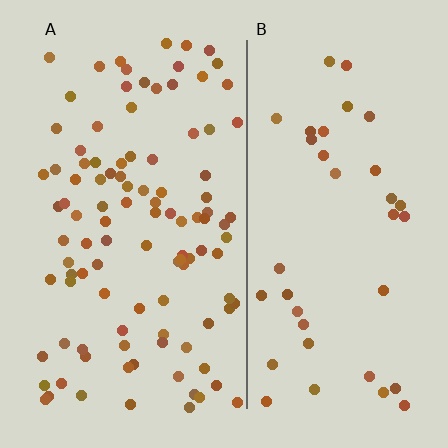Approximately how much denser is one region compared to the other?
Approximately 2.8× — region A over region B.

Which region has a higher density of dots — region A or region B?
A (the left).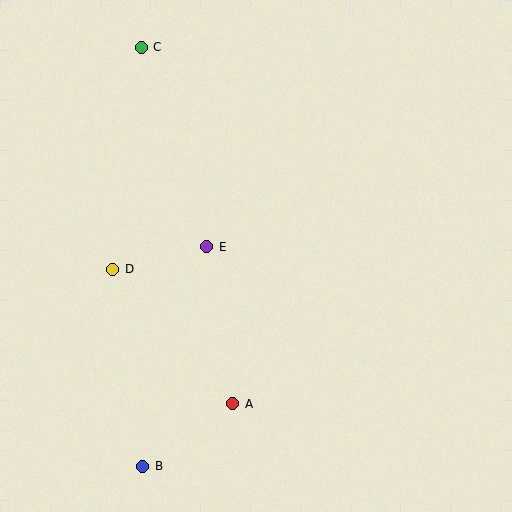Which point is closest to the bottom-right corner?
Point A is closest to the bottom-right corner.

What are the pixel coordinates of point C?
Point C is at (141, 47).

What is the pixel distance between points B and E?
The distance between B and E is 229 pixels.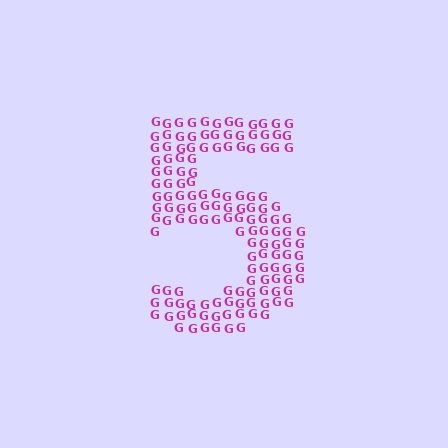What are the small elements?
The small elements are letter G's.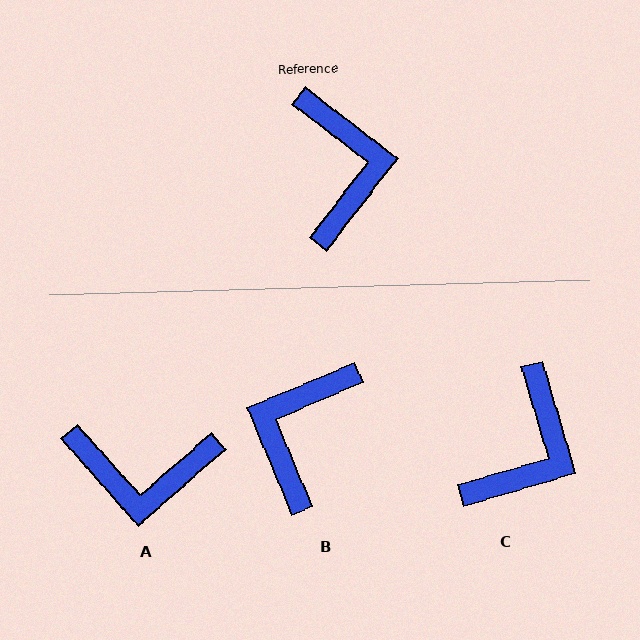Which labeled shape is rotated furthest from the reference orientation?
B, about 150 degrees away.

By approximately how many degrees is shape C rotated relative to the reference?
Approximately 36 degrees clockwise.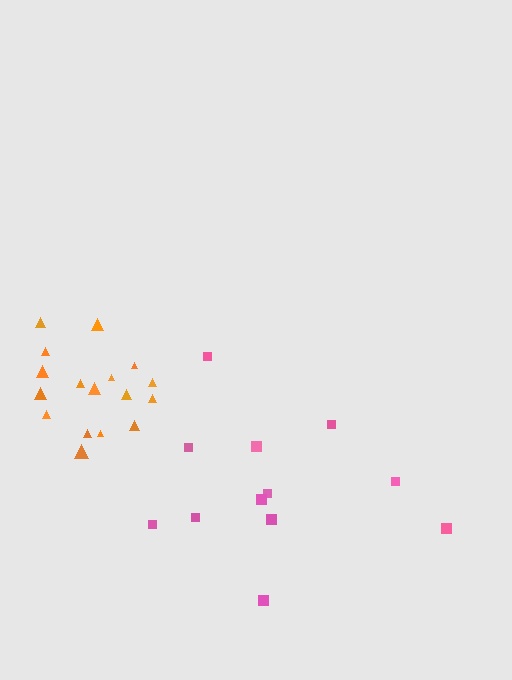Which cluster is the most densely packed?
Orange.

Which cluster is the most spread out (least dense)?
Pink.